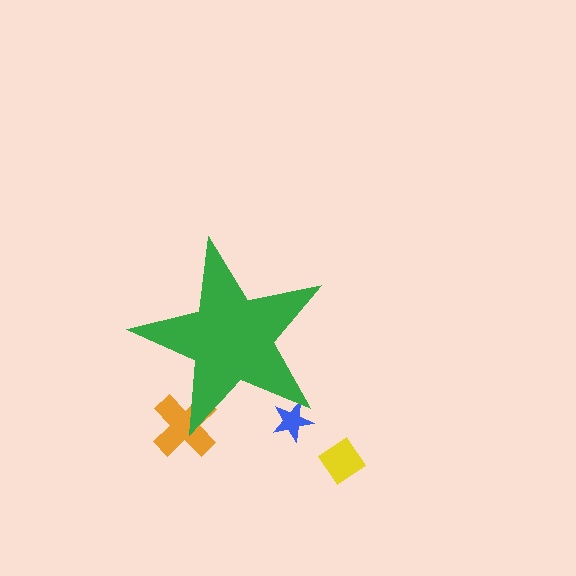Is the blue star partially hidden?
Yes, the blue star is partially hidden behind the green star.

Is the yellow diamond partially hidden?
No, the yellow diamond is fully visible.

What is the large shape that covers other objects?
A green star.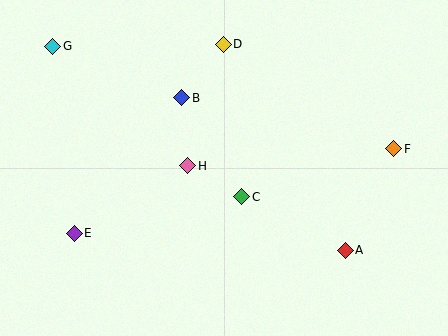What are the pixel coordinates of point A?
Point A is at (345, 250).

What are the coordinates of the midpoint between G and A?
The midpoint between G and A is at (199, 148).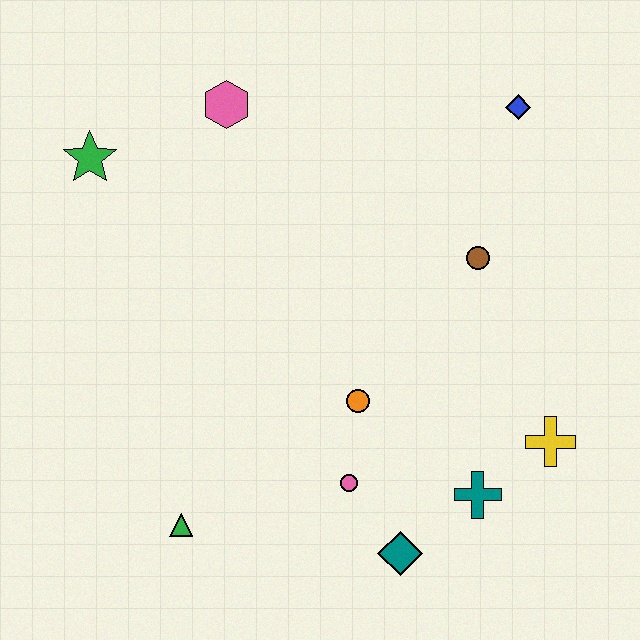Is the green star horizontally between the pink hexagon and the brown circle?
No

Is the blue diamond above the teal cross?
Yes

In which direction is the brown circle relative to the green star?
The brown circle is to the right of the green star.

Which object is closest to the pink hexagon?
The green star is closest to the pink hexagon.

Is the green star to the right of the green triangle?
No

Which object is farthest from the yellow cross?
The green star is farthest from the yellow cross.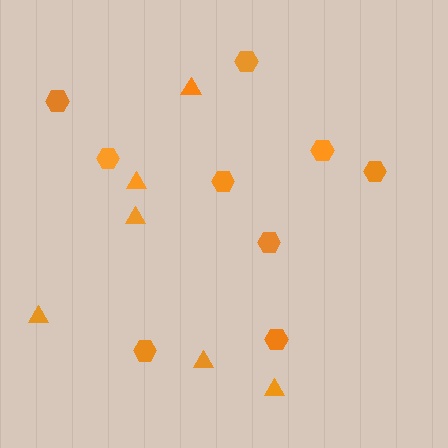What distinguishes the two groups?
There are 2 groups: one group of hexagons (9) and one group of triangles (6).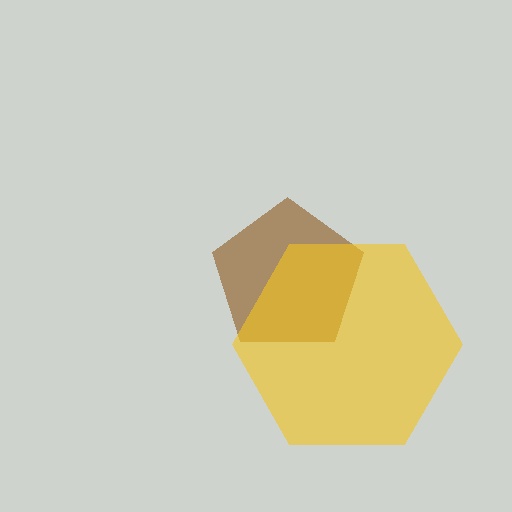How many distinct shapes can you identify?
There are 2 distinct shapes: a brown pentagon, a yellow hexagon.